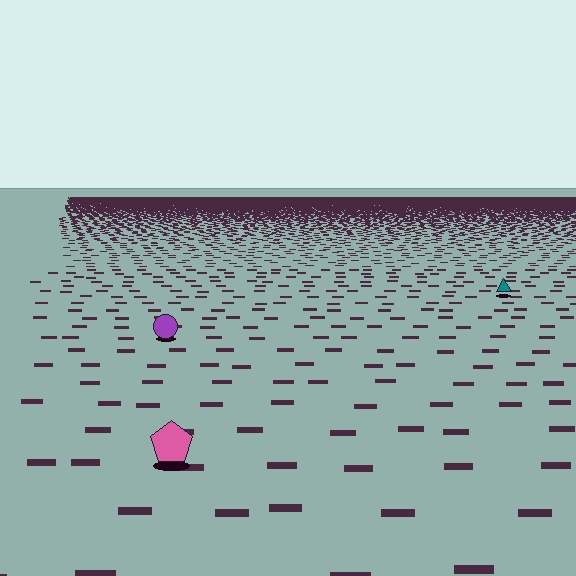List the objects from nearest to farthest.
From nearest to farthest: the pink pentagon, the purple circle, the teal triangle.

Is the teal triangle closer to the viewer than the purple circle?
No. The purple circle is closer — you can tell from the texture gradient: the ground texture is coarser near it.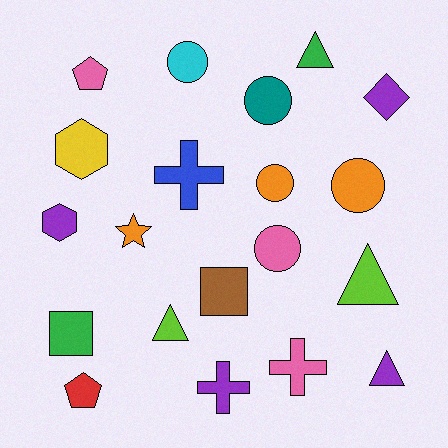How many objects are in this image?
There are 20 objects.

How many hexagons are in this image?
There are 2 hexagons.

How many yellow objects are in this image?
There is 1 yellow object.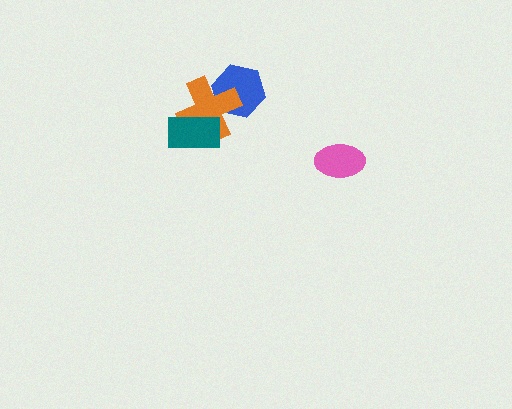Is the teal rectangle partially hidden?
No, no other shape covers it.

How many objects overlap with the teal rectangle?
1 object overlaps with the teal rectangle.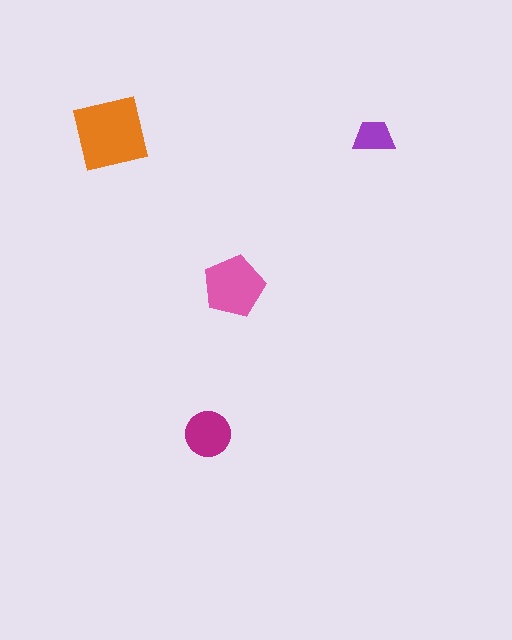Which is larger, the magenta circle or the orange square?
The orange square.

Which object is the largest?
The orange square.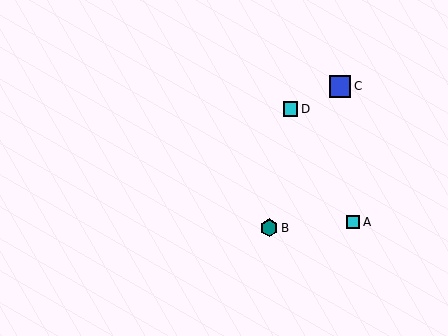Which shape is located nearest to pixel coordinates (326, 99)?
The blue square (labeled C) at (340, 86) is nearest to that location.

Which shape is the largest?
The blue square (labeled C) is the largest.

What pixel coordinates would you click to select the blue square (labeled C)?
Click at (340, 86) to select the blue square C.